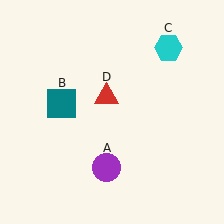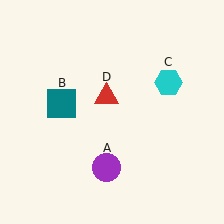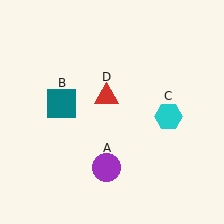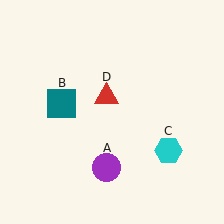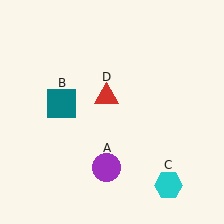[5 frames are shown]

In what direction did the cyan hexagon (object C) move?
The cyan hexagon (object C) moved down.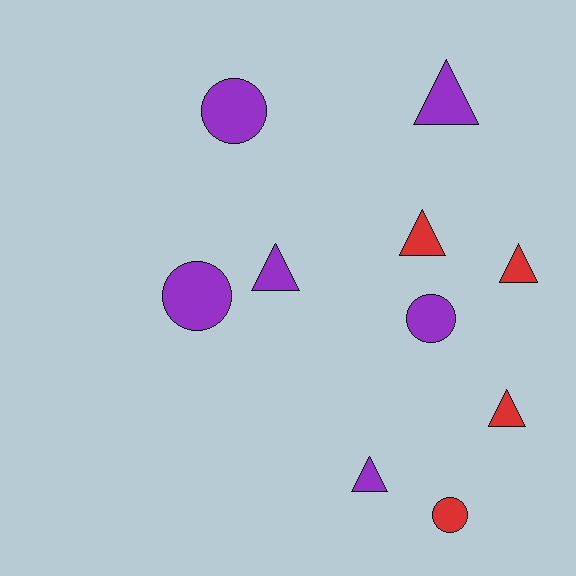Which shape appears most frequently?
Triangle, with 6 objects.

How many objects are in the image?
There are 10 objects.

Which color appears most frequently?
Purple, with 6 objects.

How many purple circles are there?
There are 3 purple circles.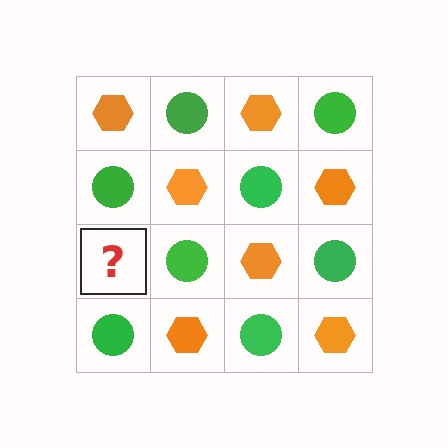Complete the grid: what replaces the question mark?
The question mark should be replaced with an orange hexagon.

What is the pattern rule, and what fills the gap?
The rule is that it alternates orange hexagon and green circle in a checkerboard pattern. The gap should be filled with an orange hexagon.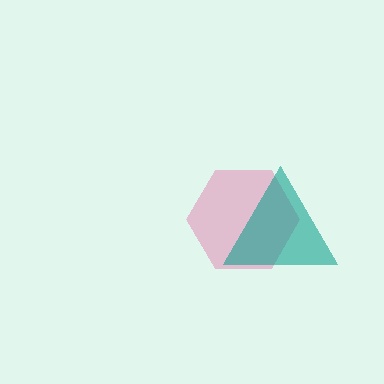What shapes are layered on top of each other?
The layered shapes are: a pink hexagon, a teal triangle.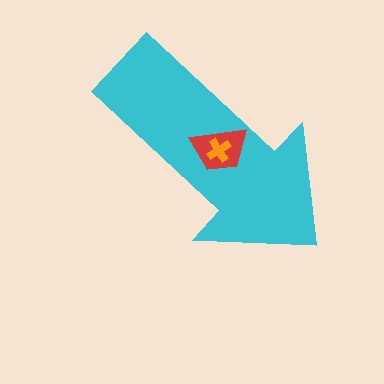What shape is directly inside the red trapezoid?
The orange cross.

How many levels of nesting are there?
3.